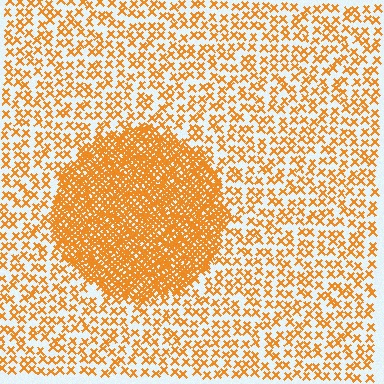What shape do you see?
I see a circle.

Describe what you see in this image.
The image contains small orange elements arranged at two different densities. A circle-shaped region is visible where the elements are more densely packed than the surrounding area.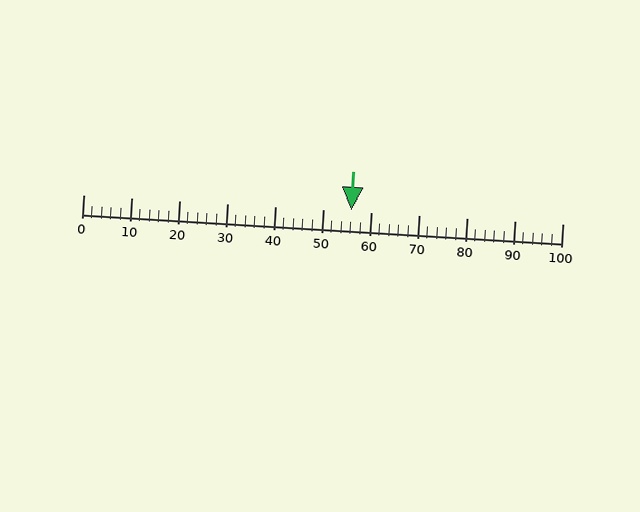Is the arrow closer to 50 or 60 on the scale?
The arrow is closer to 60.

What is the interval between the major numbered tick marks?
The major tick marks are spaced 10 units apart.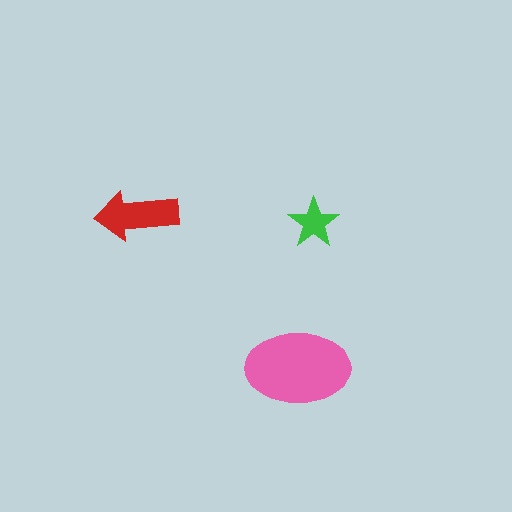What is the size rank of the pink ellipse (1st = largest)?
1st.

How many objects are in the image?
There are 3 objects in the image.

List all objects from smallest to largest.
The green star, the red arrow, the pink ellipse.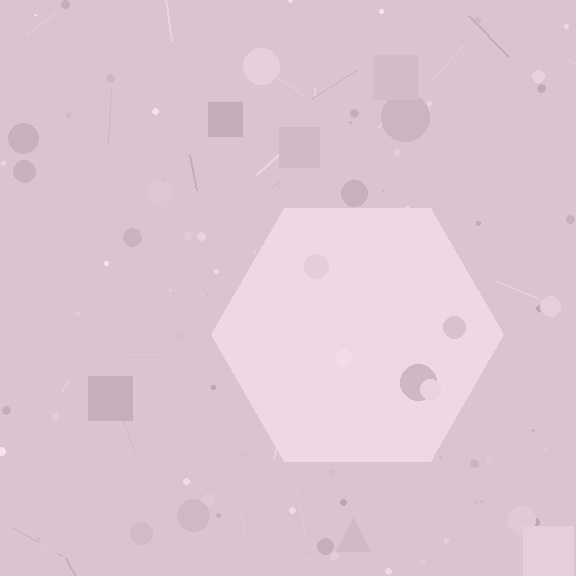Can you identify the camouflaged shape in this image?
The camouflaged shape is a hexagon.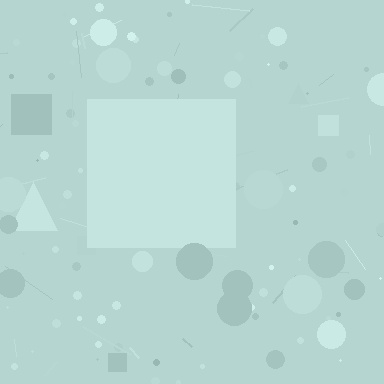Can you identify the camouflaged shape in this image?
The camouflaged shape is a square.